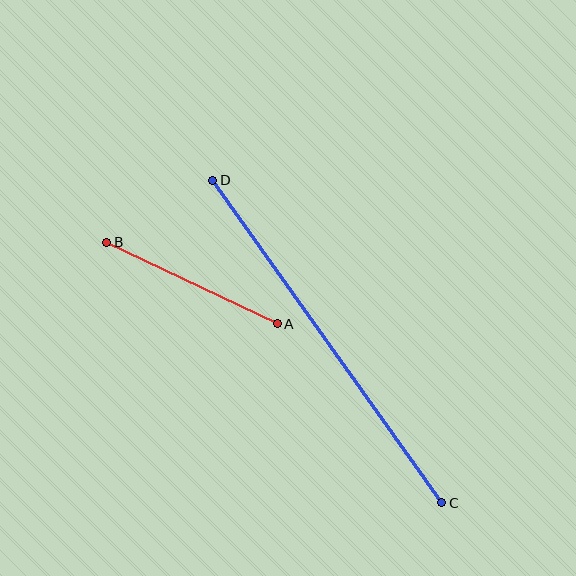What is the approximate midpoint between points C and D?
The midpoint is at approximately (327, 342) pixels.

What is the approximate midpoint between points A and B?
The midpoint is at approximately (192, 283) pixels.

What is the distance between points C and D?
The distance is approximately 395 pixels.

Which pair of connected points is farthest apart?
Points C and D are farthest apart.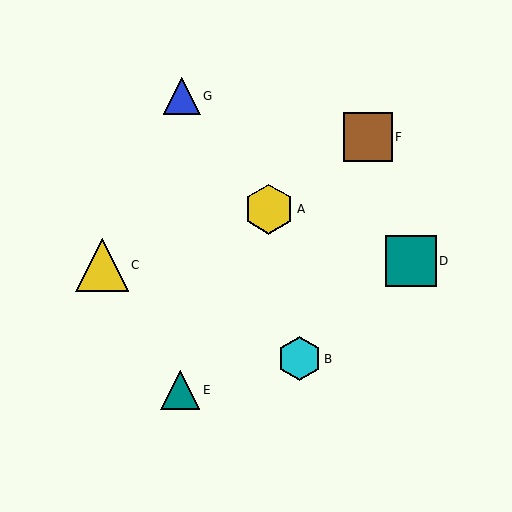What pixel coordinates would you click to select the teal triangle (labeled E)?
Click at (180, 390) to select the teal triangle E.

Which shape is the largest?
The yellow triangle (labeled C) is the largest.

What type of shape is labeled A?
Shape A is a yellow hexagon.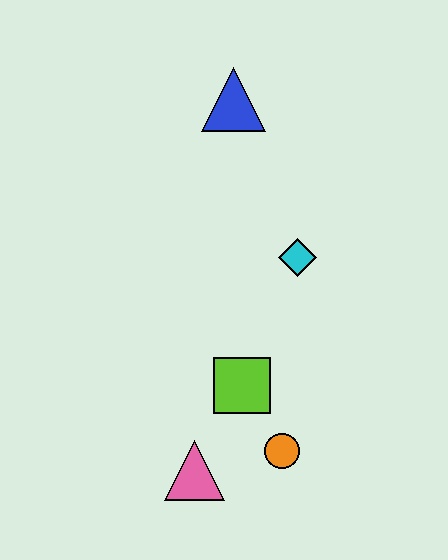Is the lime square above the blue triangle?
No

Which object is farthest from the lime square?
The blue triangle is farthest from the lime square.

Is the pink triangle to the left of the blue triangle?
Yes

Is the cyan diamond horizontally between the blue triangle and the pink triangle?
No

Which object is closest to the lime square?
The orange circle is closest to the lime square.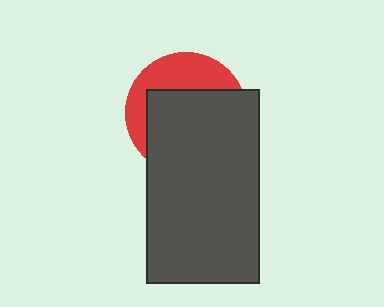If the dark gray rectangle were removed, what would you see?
You would see the complete red circle.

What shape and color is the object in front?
The object in front is a dark gray rectangle.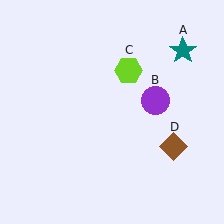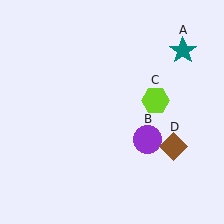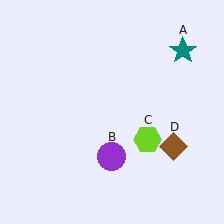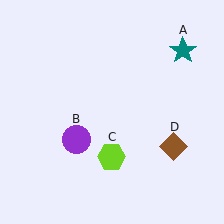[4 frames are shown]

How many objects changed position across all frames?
2 objects changed position: purple circle (object B), lime hexagon (object C).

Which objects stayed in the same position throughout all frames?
Teal star (object A) and brown diamond (object D) remained stationary.